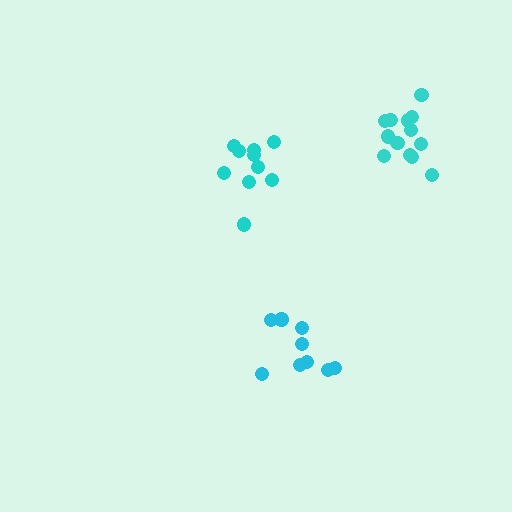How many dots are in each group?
Group 1: 10 dots, Group 2: 13 dots, Group 3: 10 dots (33 total).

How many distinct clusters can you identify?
There are 3 distinct clusters.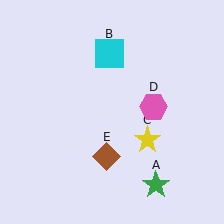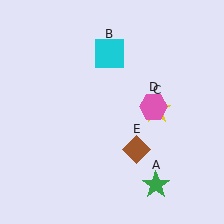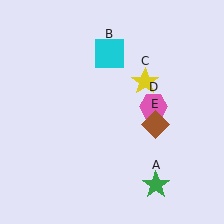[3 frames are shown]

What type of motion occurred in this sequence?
The yellow star (object C), brown diamond (object E) rotated counterclockwise around the center of the scene.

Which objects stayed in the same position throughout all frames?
Green star (object A) and cyan square (object B) and pink hexagon (object D) remained stationary.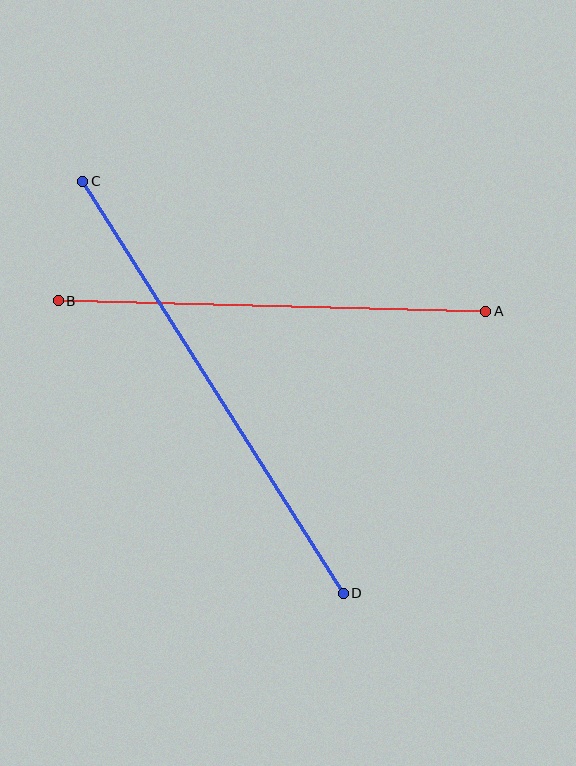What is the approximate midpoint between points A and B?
The midpoint is at approximately (272, 306) pixels.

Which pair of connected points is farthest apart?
Points C and D are farthest apart.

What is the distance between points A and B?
The distance is approximately 428 pixels.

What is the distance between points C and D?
The distance is approximately 488 pixels.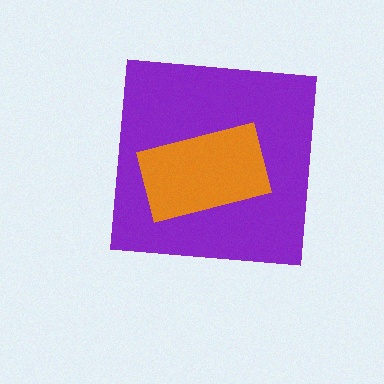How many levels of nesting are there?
2.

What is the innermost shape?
The orange rectangle.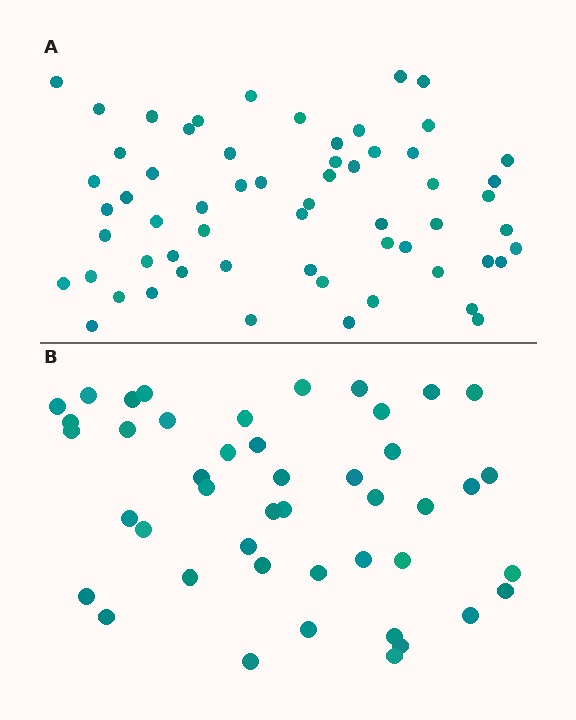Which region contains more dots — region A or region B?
Region A (the top region) has more dots.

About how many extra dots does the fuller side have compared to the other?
Region A has approximately 15 more dots than region B.